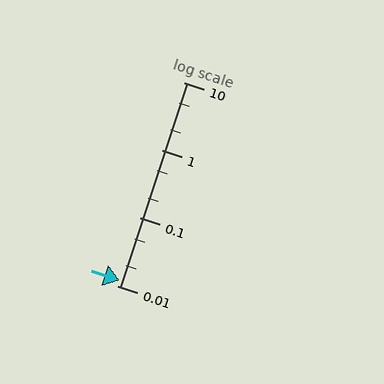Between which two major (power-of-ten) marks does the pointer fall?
The pointer is between 0.01 and 0.1.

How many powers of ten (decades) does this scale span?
The scale spans 3 decades, from 0.01 to 10.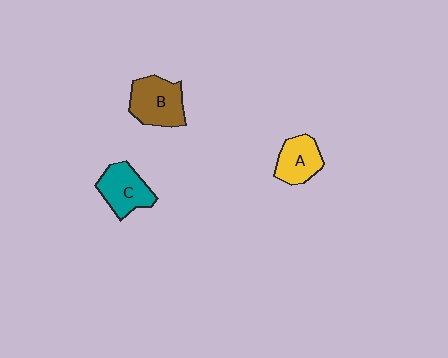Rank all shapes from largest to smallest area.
From largest to smallest: B (brown), C (teal), A (yellow).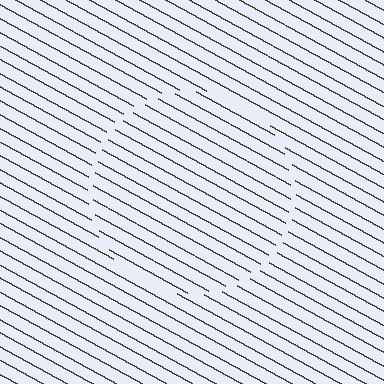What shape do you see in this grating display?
An illusory circle. The interior of the shape contains the same grating, shifted by half a period — the contour is defined by the phase discontinuity where line-ends from the inner and outer gratings abut.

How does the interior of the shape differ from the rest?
The interior of the shape contains the same grating, shifted by half a period — the contour is defined by the phase discontinuity where line-ends from the inner and outer gratings abut.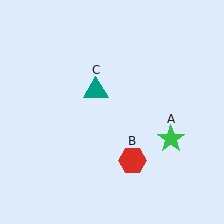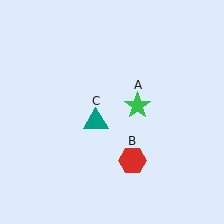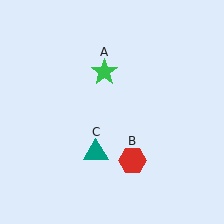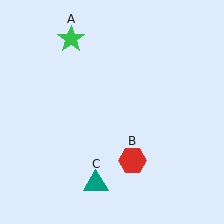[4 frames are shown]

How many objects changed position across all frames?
2 objects changed position: green star (object A), teal triangle (object C).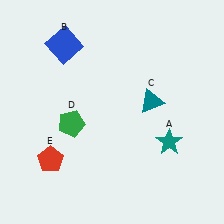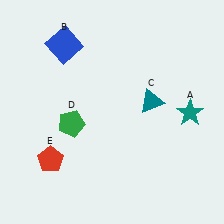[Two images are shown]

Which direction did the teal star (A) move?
The teal star (A) moved up.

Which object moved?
The teal star (A) moved up.